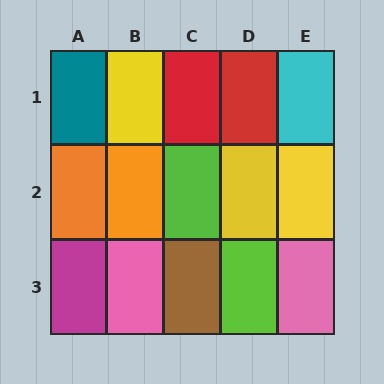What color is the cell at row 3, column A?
Magenta.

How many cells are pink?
2 cells are pink.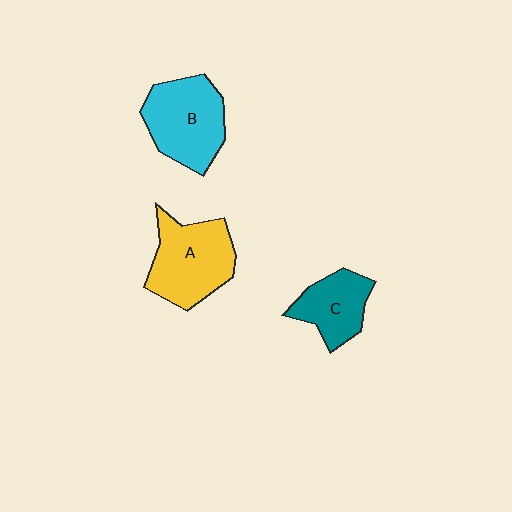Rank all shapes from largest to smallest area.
From largest to smallest: A (yellow), B (cyan), C (teal).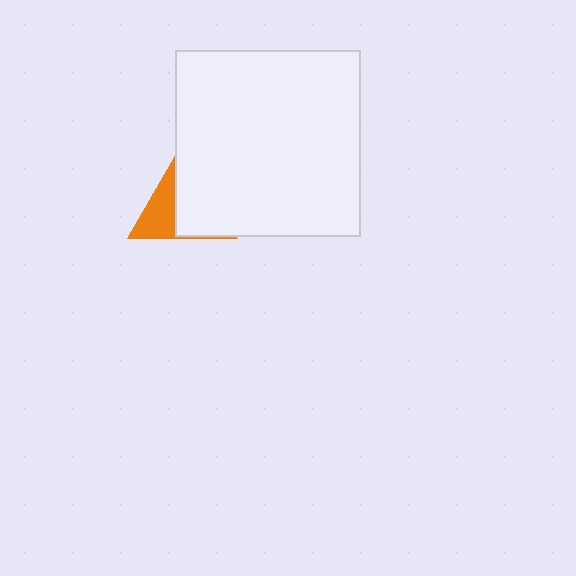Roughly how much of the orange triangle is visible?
A small part of it is visible (roughly 41%).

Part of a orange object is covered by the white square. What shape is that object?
It is a triangle.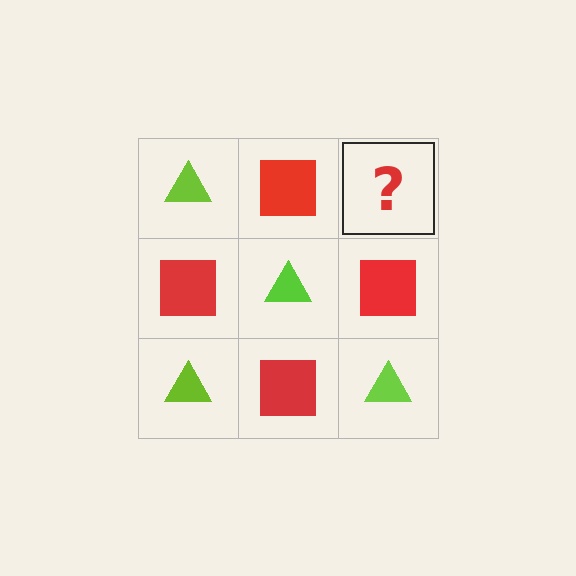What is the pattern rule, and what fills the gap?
The rule is that it alternates lime triangle and red square in a checkerboard pattern. The gap should be filled with a lime triangle.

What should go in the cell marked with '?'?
The missing cell should contain a lime triangle.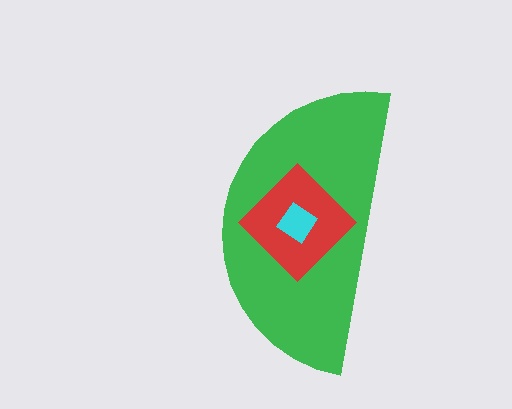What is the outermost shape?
The green semicircle.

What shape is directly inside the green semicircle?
The red diamond.